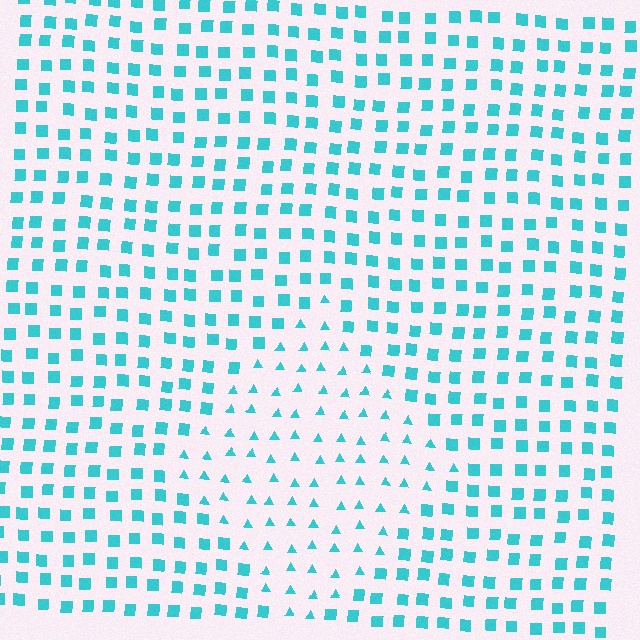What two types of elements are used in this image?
The image uses triangles inside the diamond region and squares outside it.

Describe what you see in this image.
The image is filled with small cyan elements arranged in a uniform grid. A diamond-shaped region contains triangles, while the surrounding area contains squares. The boundary is defined purely by the change in element shape.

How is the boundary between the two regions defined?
The boundary is defined by a change in element shape: triangles inside vs. squares outside. All elements share the same color and spacing.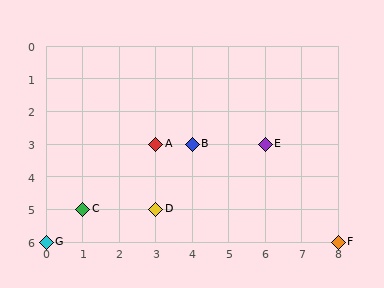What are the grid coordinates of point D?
Point D is at grid coordinates (3, 5).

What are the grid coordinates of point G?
Point G is at grid coordinates (0, 6).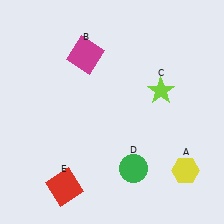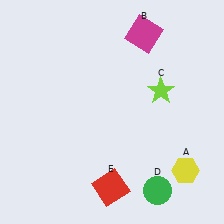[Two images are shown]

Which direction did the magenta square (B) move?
The magenta square (B) moved right.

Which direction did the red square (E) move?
The red square (E) moved right.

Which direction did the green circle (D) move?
The green circle (D) moved right.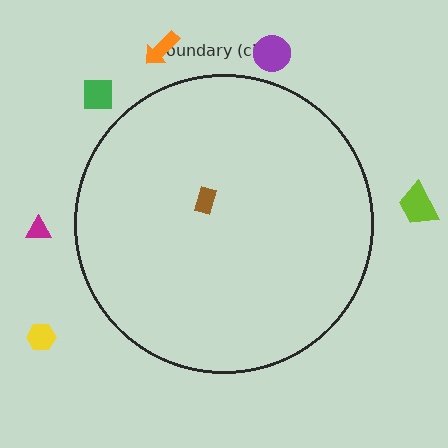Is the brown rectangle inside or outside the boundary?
Inside.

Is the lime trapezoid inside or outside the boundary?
Outside.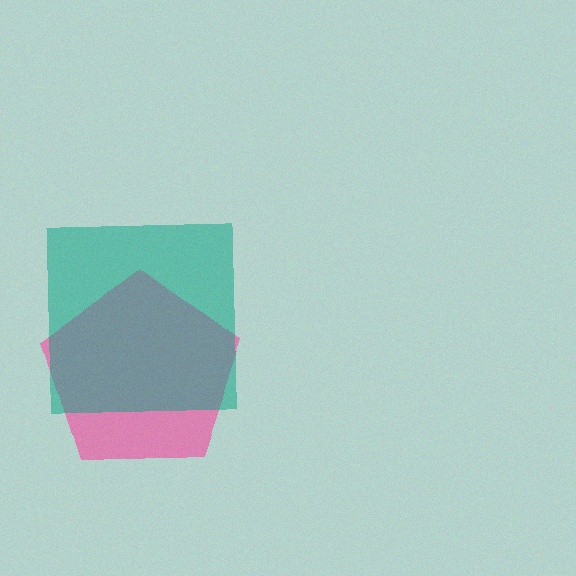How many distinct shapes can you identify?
There are 2 distinct shapes: a pink pentagon, a teal square.